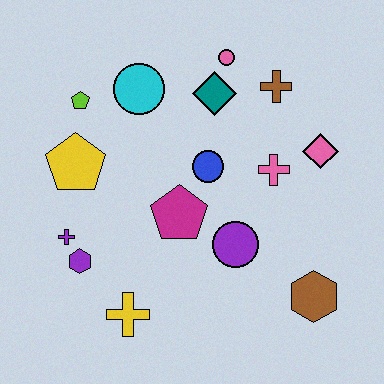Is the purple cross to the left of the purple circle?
Yes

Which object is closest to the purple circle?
The magenta pentagon is closest to the purple circle.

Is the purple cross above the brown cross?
No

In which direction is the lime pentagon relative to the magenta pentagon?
The lime pentagon is above the magenta pentagon.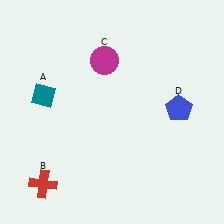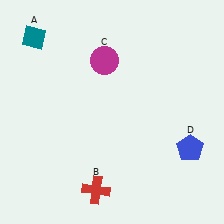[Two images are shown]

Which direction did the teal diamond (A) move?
The teal diamond (A) moved up.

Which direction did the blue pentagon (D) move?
The blue pentagon (D) moved down.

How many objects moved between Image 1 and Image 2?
3 objects moved between the two images.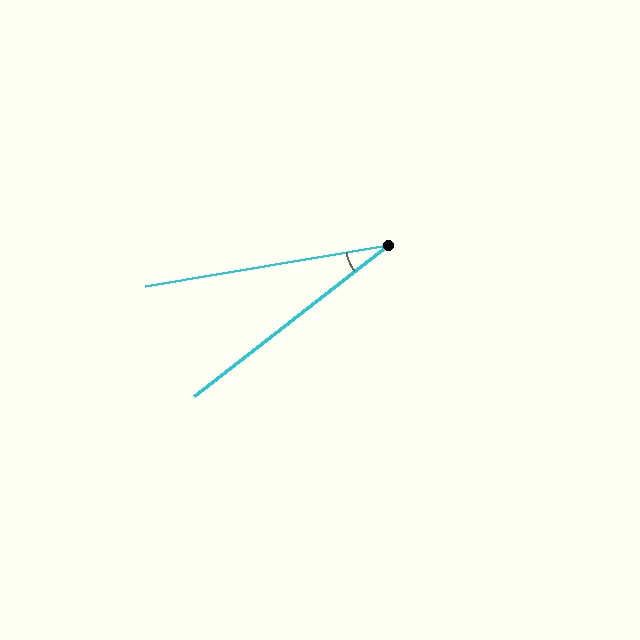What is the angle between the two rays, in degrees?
Approximately 28 degrees.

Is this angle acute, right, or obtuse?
It is acute.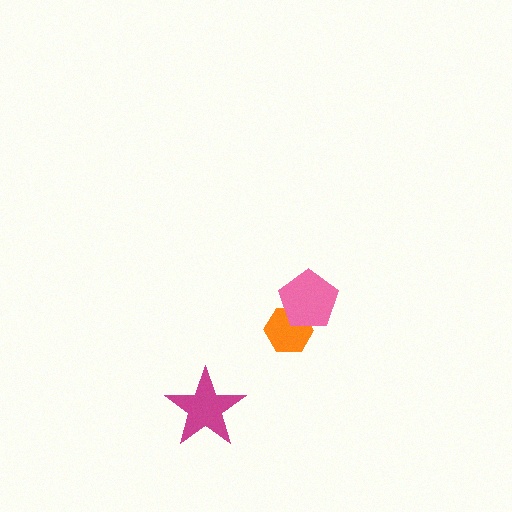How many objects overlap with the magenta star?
0 objects overlap with the magenta star.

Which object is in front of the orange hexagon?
The pink pentagon is in front of the orange hexagon.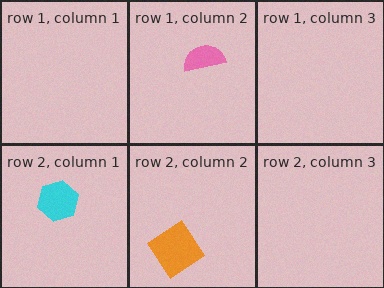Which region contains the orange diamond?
The row 2, column 2 region.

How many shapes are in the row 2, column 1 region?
1.